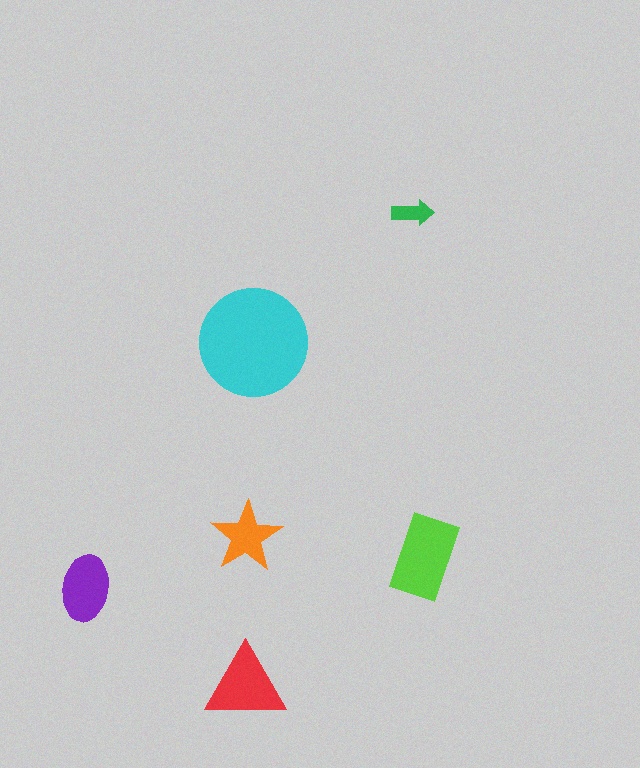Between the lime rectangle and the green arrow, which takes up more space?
The lime rectangle.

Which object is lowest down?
The red triangle is bottommost.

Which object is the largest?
The cyan circle.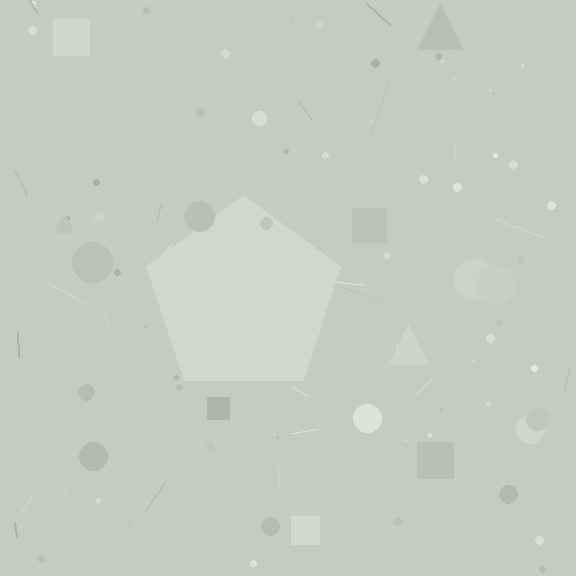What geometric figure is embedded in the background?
A pentagon is embedded in the background.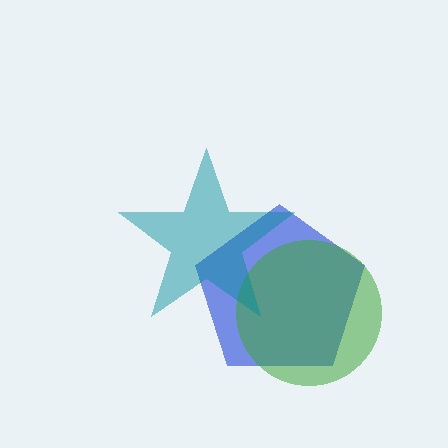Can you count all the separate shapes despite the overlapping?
Yes, there are 3 separate shapes.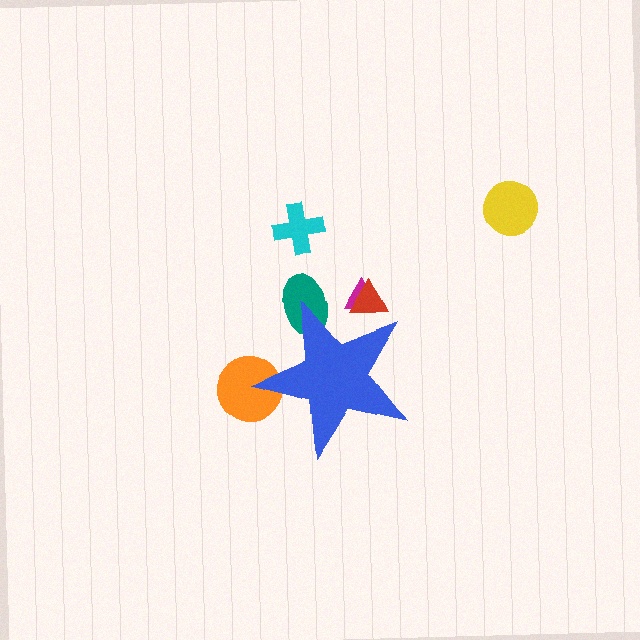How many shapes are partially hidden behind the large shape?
4 shapes are partially hidden.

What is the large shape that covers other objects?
A blue star.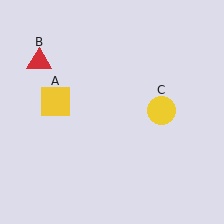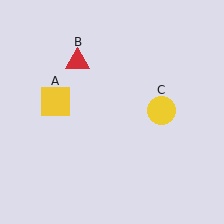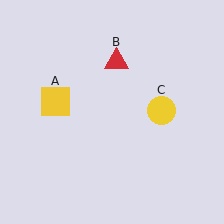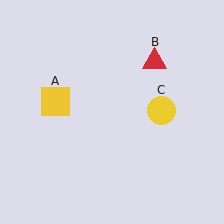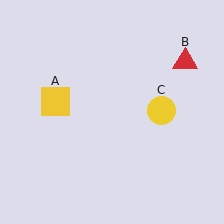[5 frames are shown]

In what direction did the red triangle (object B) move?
The red triangle (object B) moved right.